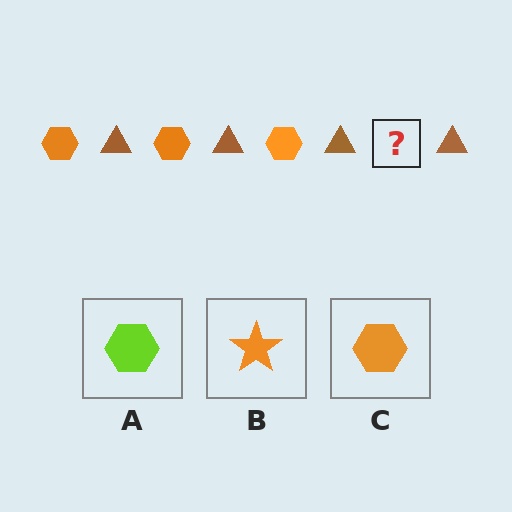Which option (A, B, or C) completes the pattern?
C.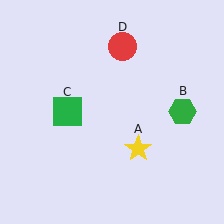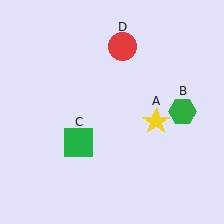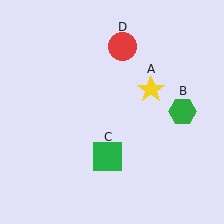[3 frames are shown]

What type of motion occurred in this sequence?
The yellow star (object A), green square (object C) rotated counterclockwise around the center of the scene.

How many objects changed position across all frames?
2 objects changed position: yellow star (object A), green square (object C).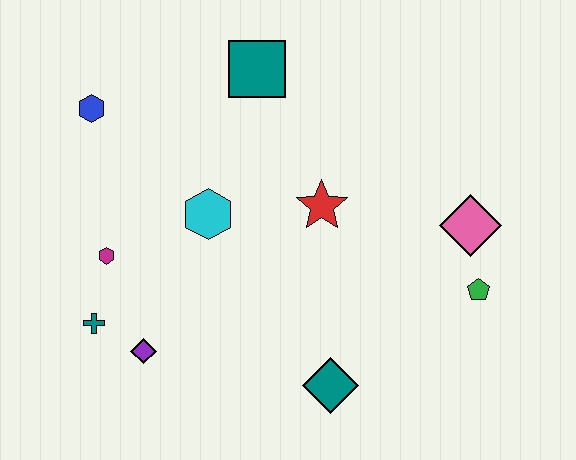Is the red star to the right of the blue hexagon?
Yes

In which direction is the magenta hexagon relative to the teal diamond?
The magenta hexagon is to the left of the teal diamond.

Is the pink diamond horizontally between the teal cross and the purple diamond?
No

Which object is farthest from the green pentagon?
The blue hexagon is farthest from the green pentagon.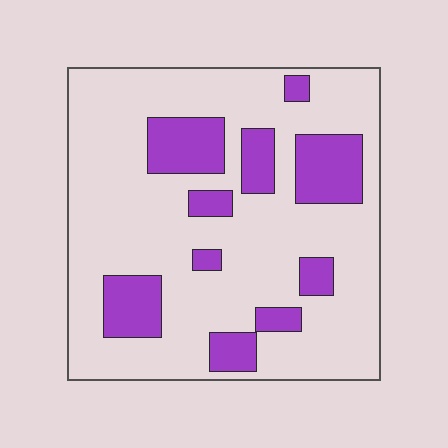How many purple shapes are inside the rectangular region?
10.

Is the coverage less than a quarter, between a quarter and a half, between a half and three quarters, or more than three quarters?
Less than a quarter.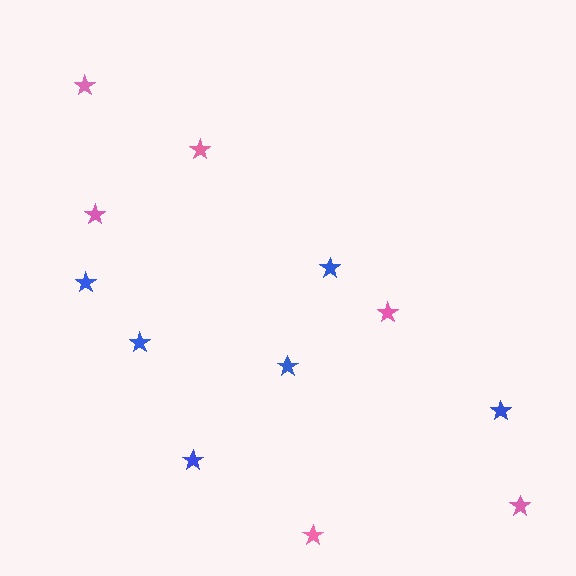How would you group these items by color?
There are 2 groups: one group of pink stars (6) and one group of blue stars (6).